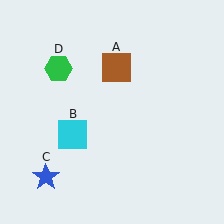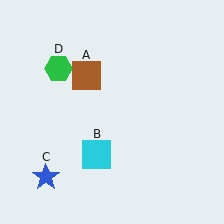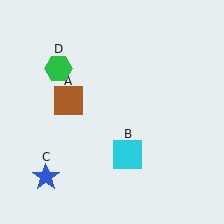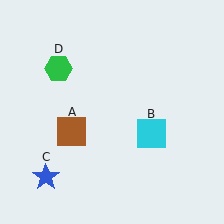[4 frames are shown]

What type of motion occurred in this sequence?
The brown square (object A), cyan square (object B) rotated counterclockwise around the center of the scene.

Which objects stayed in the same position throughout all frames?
Blue star (object C) and green hexagon (object D) remained stationary.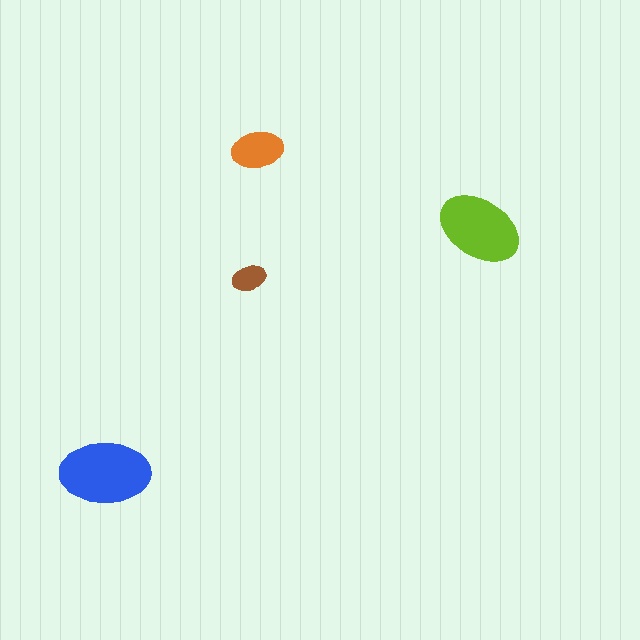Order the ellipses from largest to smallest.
the blue one, the lime one, the orange one, the brown one.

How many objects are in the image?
There are 4 objects in the image.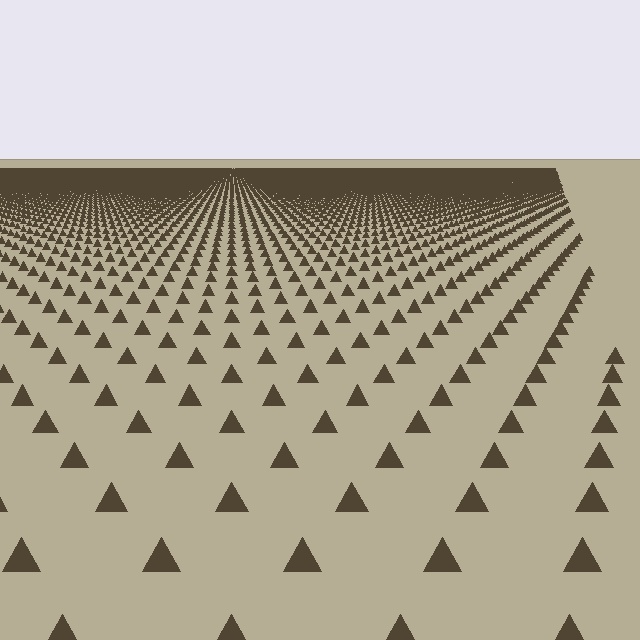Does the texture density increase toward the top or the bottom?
Density increases toward the top.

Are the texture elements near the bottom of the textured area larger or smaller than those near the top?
Larger. Near the bottom, elements are closer to the viewer and appear at a bigger on-screen size.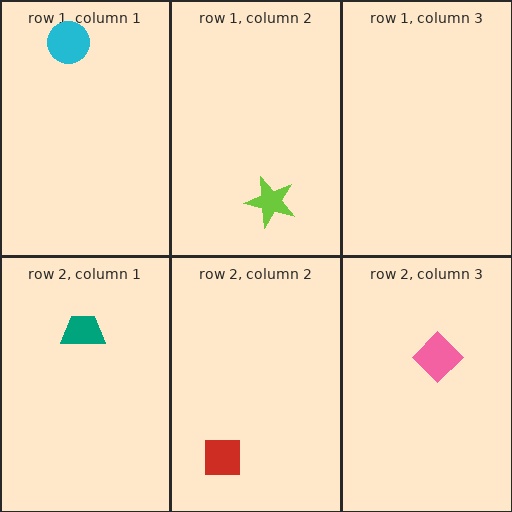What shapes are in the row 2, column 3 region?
The pink diamond.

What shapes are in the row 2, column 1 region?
The teal trapezoid.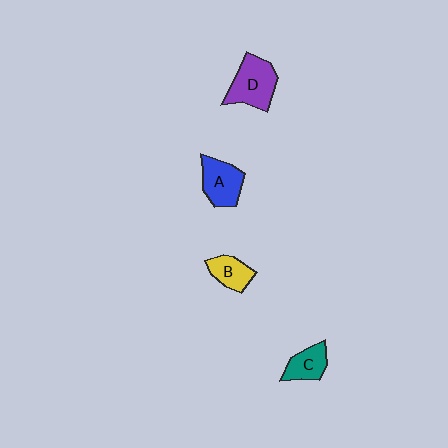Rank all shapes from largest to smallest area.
From largest to smallest: D (purple), A (blue), C (teal), B (yellow).